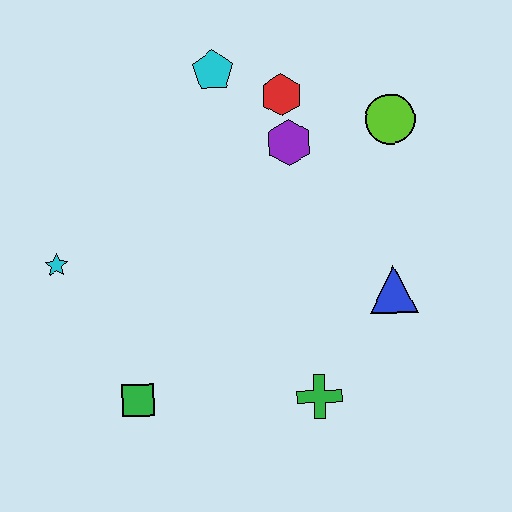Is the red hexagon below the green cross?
No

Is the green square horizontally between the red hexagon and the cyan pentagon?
No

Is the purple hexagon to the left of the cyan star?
No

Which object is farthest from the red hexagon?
The green square is farthest from the red hexagon.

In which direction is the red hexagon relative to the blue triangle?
The red hexagon is above the blue triangle.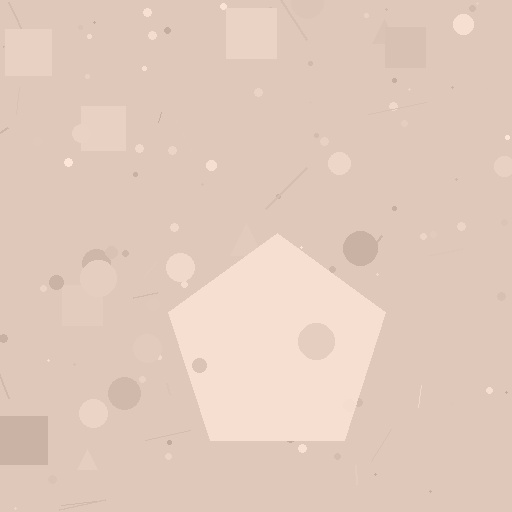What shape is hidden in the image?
A pentagon is hidden in the image.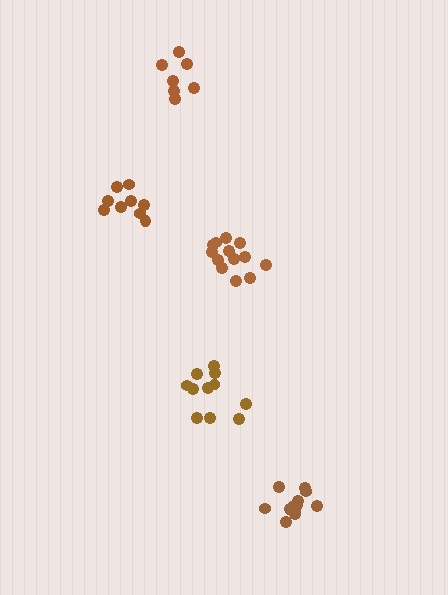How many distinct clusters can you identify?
There are 5 distinct clusters.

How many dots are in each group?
Group 1: 7 dots, Group 2: 13 dots, Group 3: 13 dots, Group 4: 9 dots, Group 5: 11 dots (53 total).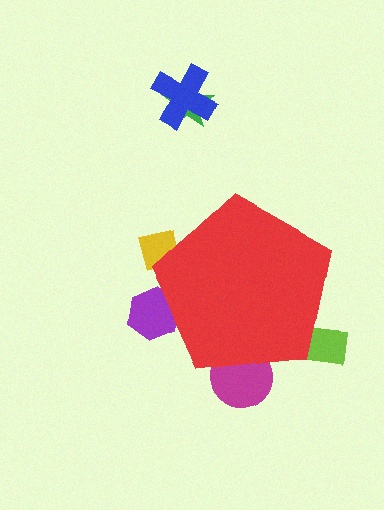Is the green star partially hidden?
No, the green star is fully visible.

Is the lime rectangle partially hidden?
Yes, the lime rectangle is partially hidden behind the red pentagon.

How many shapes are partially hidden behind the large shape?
4 shapes are partially hidden.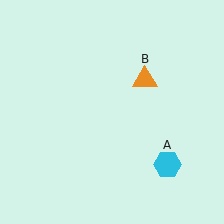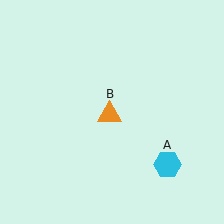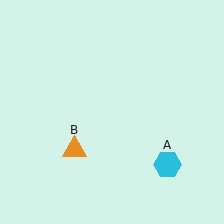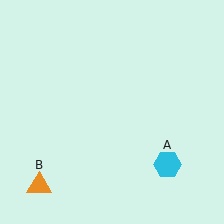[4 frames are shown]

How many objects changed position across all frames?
1 object changed position: orange triangle (object B).